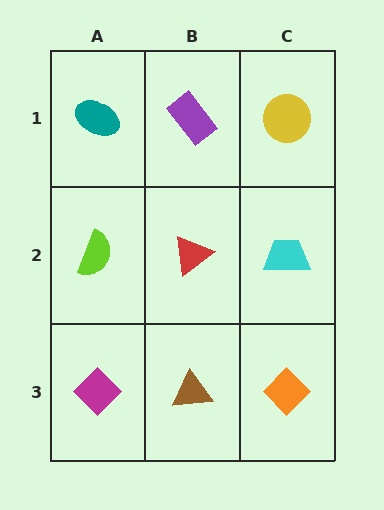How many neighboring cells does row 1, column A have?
2.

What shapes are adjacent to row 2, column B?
A purple rectangle (row 1, column B), a brown triangle (row 3, column B), a lime semicircle (row 2, column A), a cyan trapezoid (row 2, column C).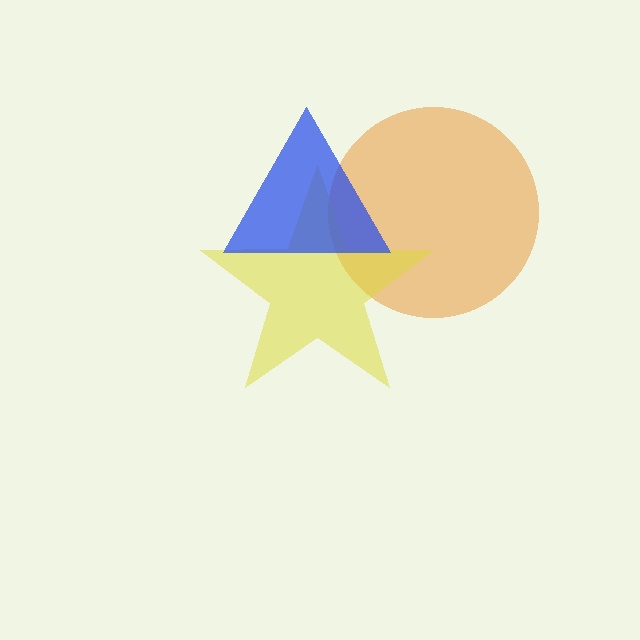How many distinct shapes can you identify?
There are 3 distinct shapes: an orange circle, a yellow star, a blue triangle.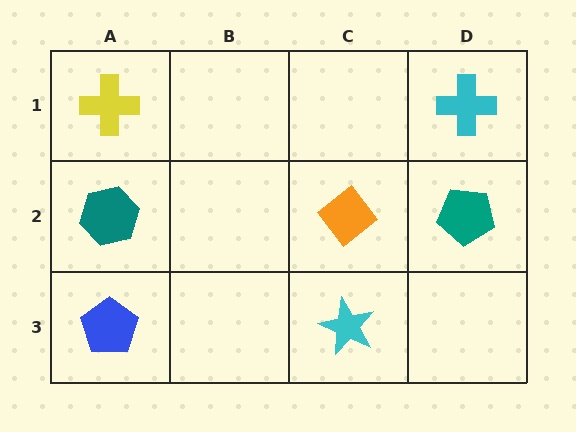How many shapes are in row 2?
3 shapes.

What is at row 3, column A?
A blue pentagon.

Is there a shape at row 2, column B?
No, that cell is empty.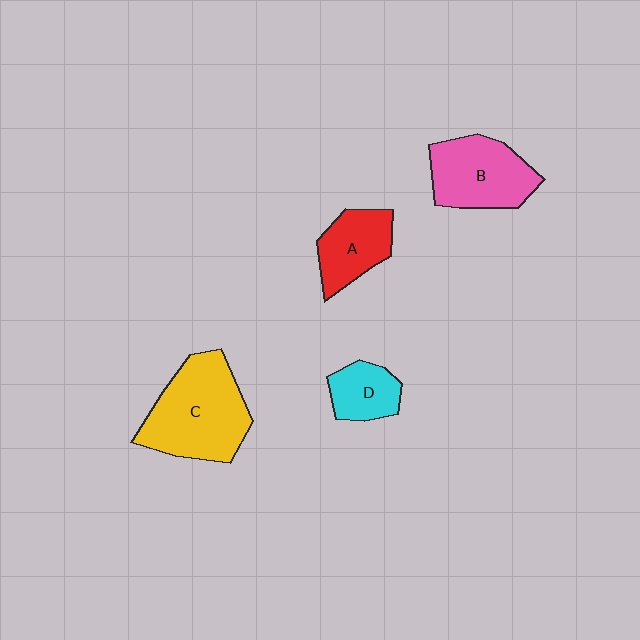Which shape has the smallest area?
Shape D (cyan).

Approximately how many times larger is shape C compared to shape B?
Approximately 1.3 times.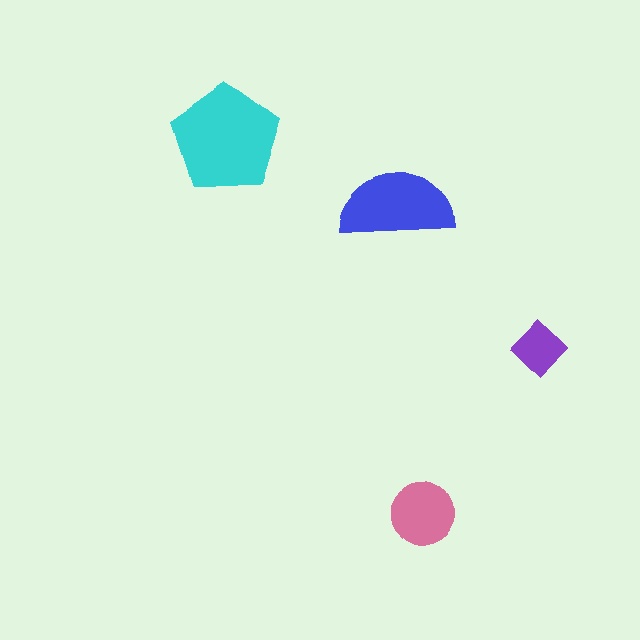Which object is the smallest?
The purple diamond.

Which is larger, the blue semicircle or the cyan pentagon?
The cyan pentagon.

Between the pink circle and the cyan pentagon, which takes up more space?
The cyan pentagon.